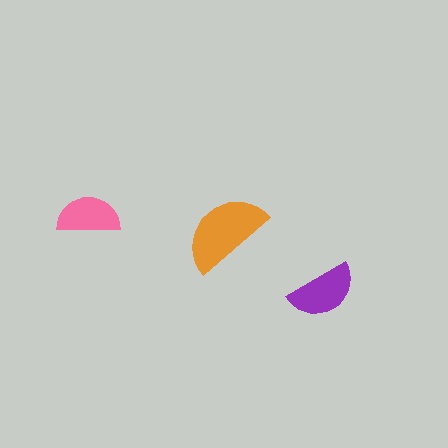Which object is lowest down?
The purple semicircle is bottommost.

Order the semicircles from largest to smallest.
the orange one, the purple one, the pink one.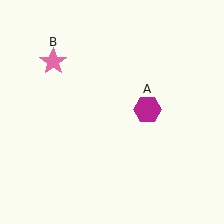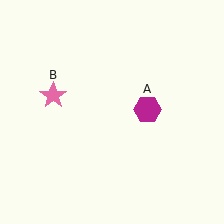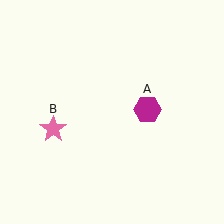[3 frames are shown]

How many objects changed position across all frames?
1 object changed position: pink star (object B).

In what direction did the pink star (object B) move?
The pink star (object B) moved down.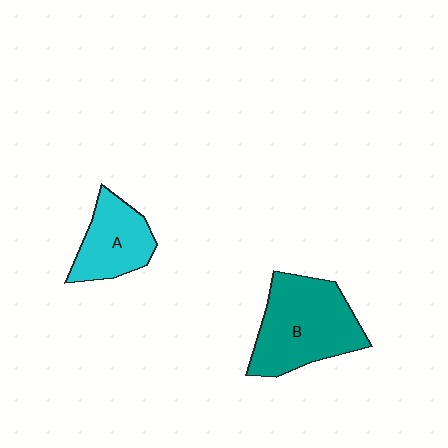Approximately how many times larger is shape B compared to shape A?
Approximately 1.6 times.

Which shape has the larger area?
Shape B (teal).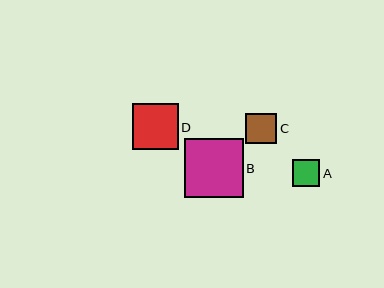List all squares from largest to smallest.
From largest to smallest: B, D, C, A.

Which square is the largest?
Square B is the largest with a size of approximately 59 pixels.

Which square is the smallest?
Square A is the smallest with a size of approximately 27 pixels.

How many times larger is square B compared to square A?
Square B is approximately 2.2 times the size of square A.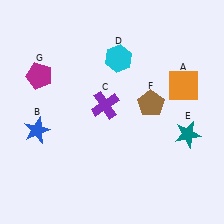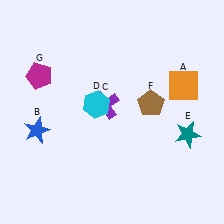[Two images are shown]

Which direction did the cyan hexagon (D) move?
The cyan hexagon (D) moved down.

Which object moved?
The cyan hexagon (D) moved down.